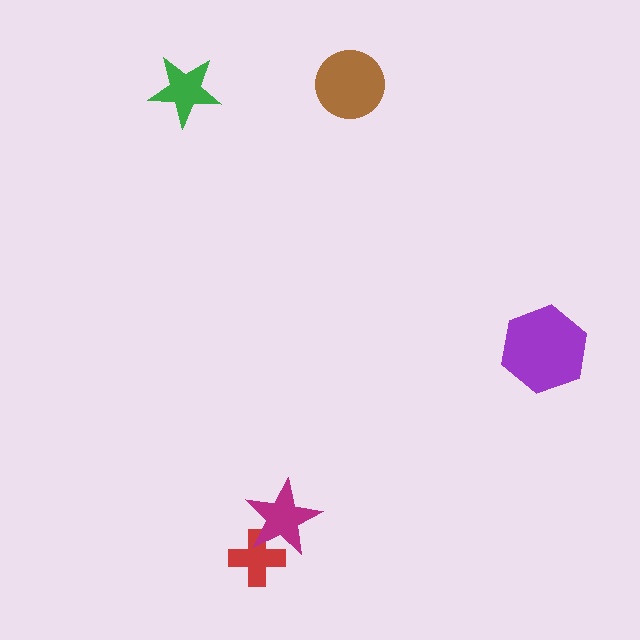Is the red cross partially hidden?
Yes, it is partially covered by another shape.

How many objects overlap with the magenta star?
1 object overlaps with the magenta star.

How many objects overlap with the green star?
0 objects overlap with the green star.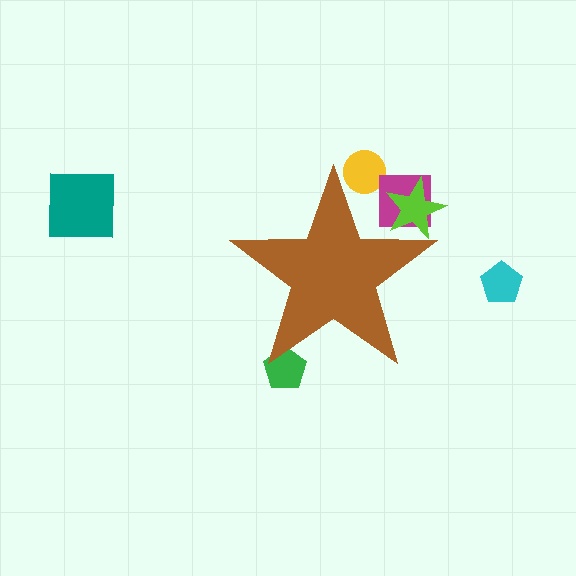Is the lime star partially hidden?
Yes, the lime star is partially hidden behind the brown star.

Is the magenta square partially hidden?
Yes, the magenta square is partially hidden behind the brown star.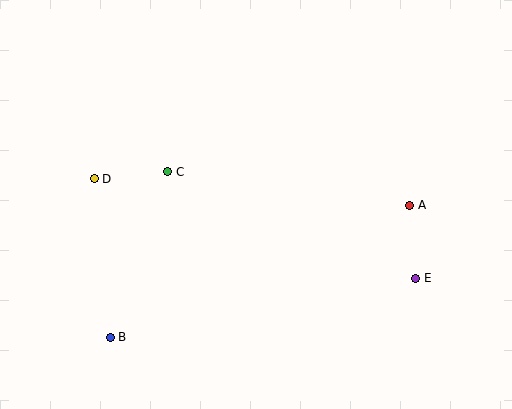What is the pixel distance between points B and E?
The distance between B and E is 311 pixels.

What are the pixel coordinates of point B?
Point B is at (110, 337).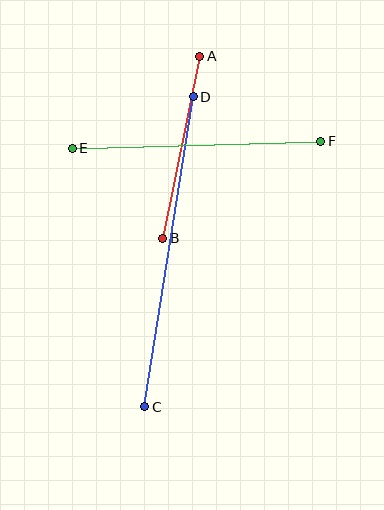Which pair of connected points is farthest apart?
Points C and D are farthest apart.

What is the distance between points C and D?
The distance is approximately 314 pixels.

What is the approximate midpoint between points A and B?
The midpoint is at approximately (181, 147) pixels.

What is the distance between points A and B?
The distance is approximately 186 pixels.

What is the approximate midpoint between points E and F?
The midpoint is at approximately (196, 145) pixels.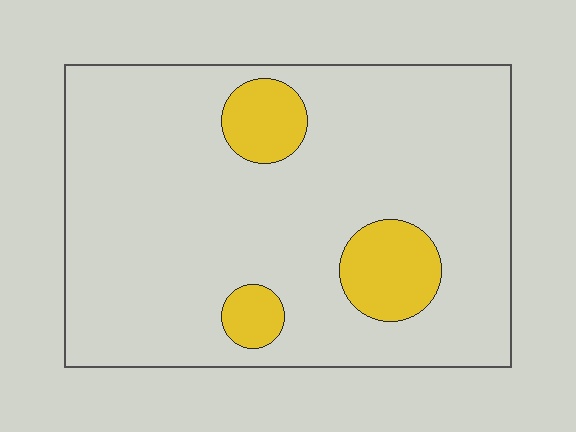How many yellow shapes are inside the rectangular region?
3.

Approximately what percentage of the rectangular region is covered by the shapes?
Approximately 15%.